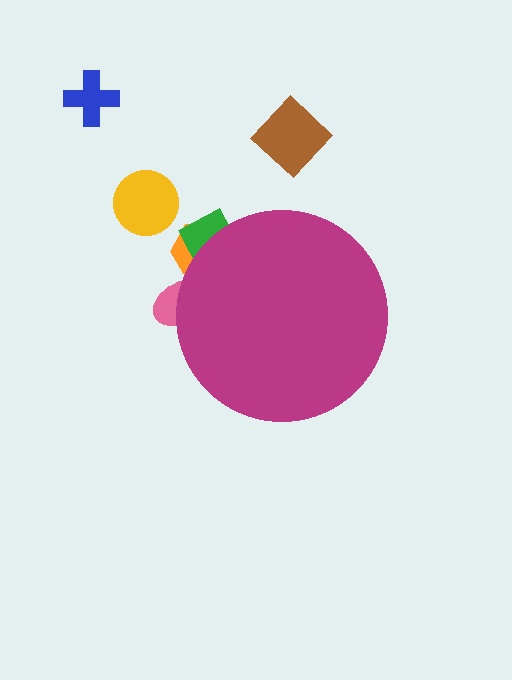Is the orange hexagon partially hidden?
Yes, the orange hexagon is partially hidden behind the magenta circle.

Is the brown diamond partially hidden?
No, the brown diamond is fully visible.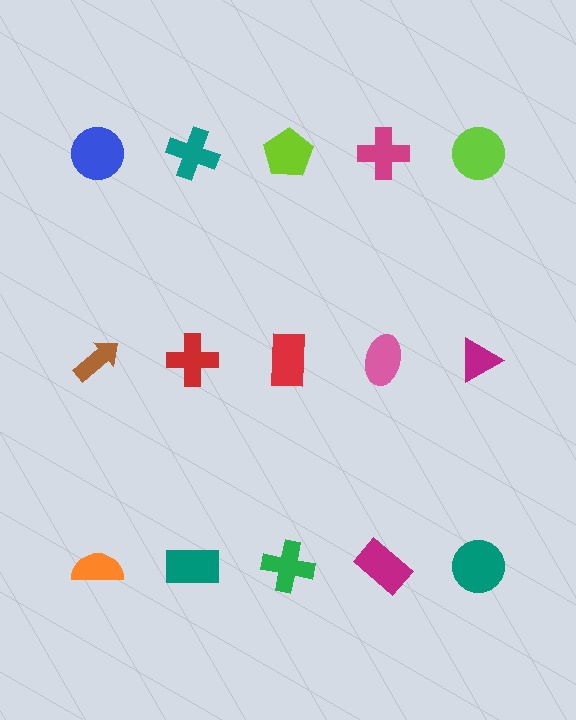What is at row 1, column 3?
A lime pentagon.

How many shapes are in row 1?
5 shapes.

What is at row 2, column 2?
A red cross.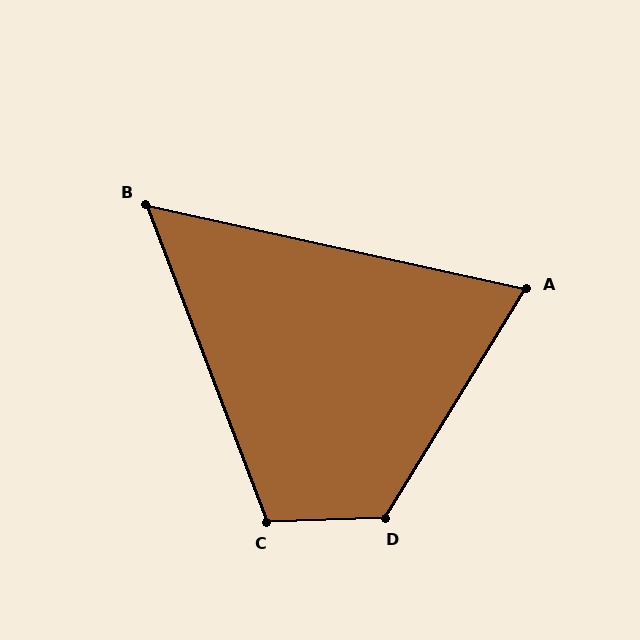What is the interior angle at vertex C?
Approximately 109 degrees (obtuse).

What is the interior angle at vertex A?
Approximately 71 degrees (acute).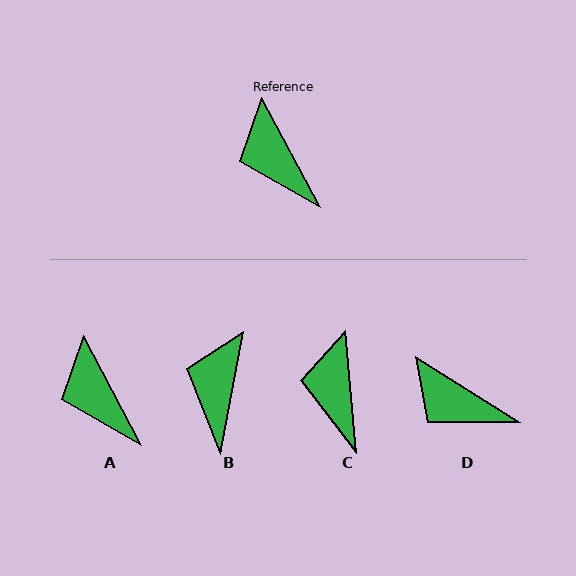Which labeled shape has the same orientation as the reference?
A.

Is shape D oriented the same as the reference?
No, it is off by about 29 degrees.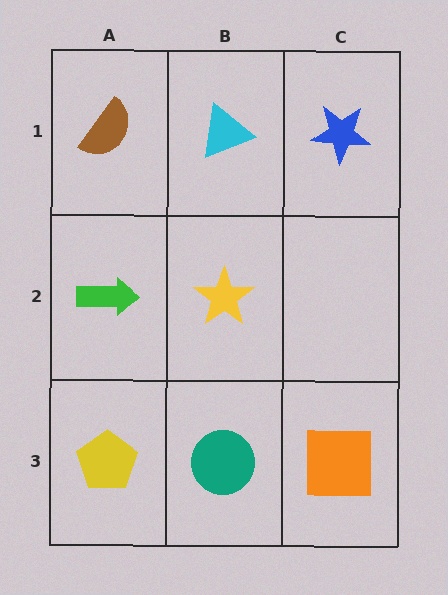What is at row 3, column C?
An orange square.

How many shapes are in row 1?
3 shapes.